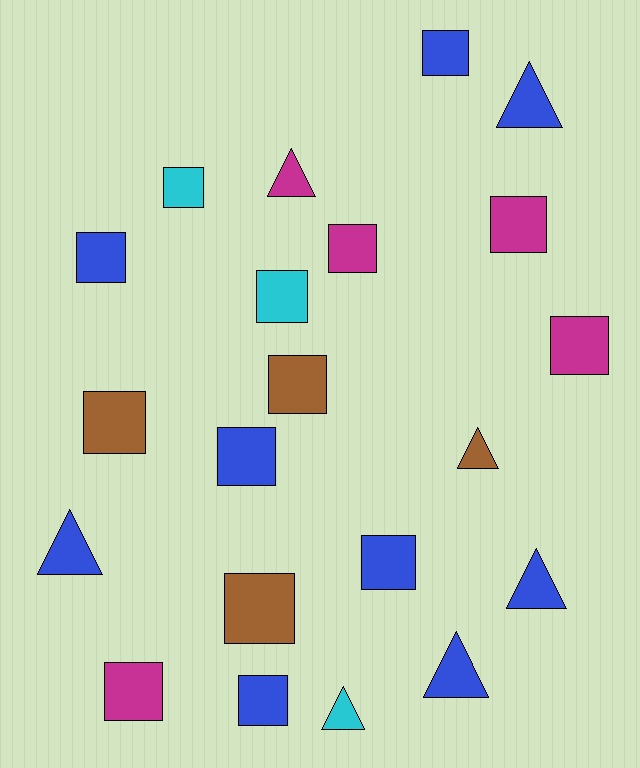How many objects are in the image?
There are 21 objects.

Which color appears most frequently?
Blue, with 9 objects.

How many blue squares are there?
There are 5 blue squares.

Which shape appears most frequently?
Square, with 14 objects.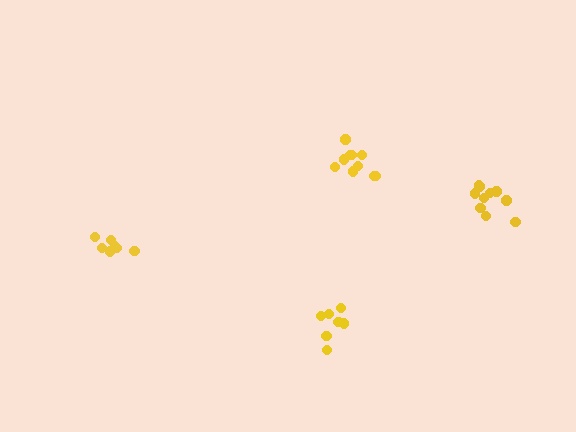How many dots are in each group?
Group 1: 10 dots, Group 2: 11 dots, Group 3: 7 dots, Group 4: 7 dots (35 total).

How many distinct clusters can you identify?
There are 4 distinct clusters.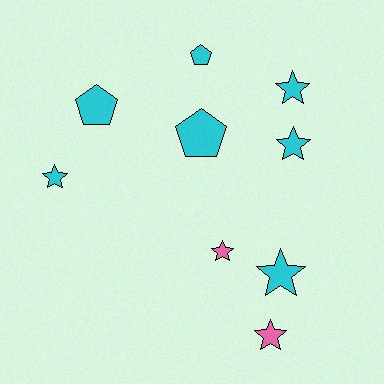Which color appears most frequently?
Cyan, with 7 objects.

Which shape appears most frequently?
Star, with 6 objects.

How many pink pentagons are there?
There are no pink pentagons.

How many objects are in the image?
There are 9 objects.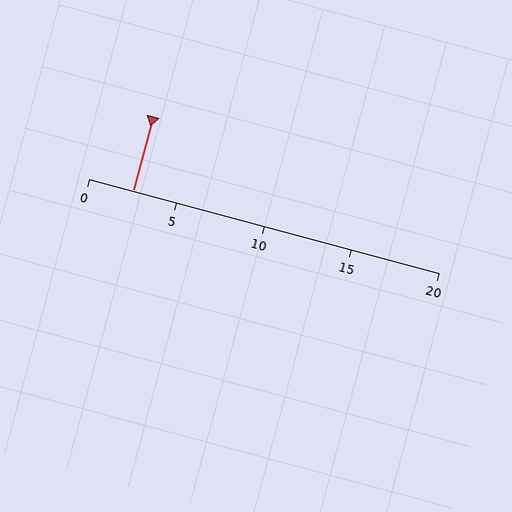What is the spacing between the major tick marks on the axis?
The major ticks are spaced 5 apart.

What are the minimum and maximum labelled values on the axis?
The axis runs from 0 to 20.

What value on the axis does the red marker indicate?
The marker indicates approximately 2.5.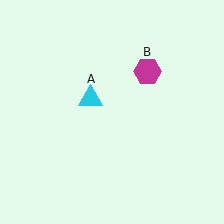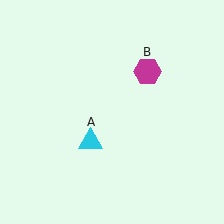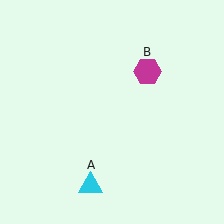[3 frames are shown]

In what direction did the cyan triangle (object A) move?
The cyan triangle (object A) moved down.